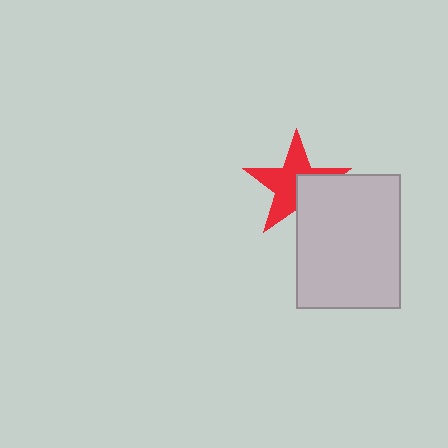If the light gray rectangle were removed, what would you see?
You would see the complete red star.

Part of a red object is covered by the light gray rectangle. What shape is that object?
It is a star.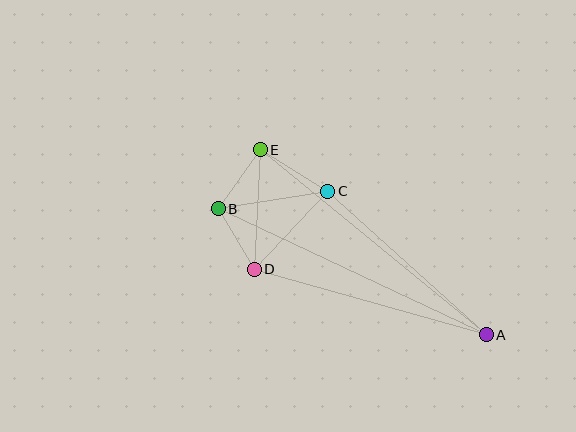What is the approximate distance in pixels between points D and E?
The distance between D and E is approximately 120 pixels.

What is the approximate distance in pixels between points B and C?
The distance between B and C is approximately 111 pixels.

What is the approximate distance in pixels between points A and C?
The distance between A and C is approximately 214 pixels.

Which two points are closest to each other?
Points B and D are closest to each other.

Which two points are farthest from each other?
Points A and B are farthest from each other.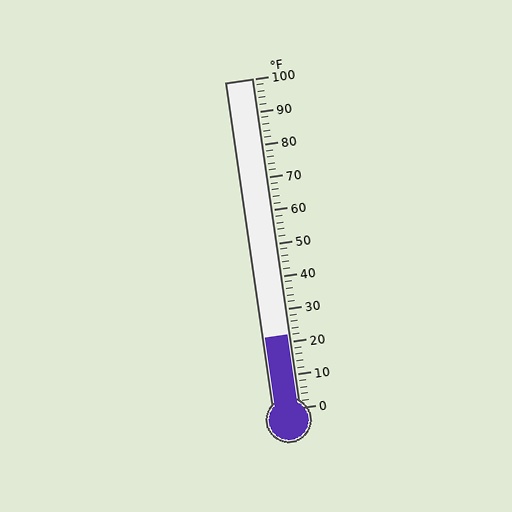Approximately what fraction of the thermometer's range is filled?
The thermometer is filled to approximately 20% of its range.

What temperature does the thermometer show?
The thermometer shows approximately 22°F.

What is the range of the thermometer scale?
The thermometer scale ranges from 0°F to 100°F.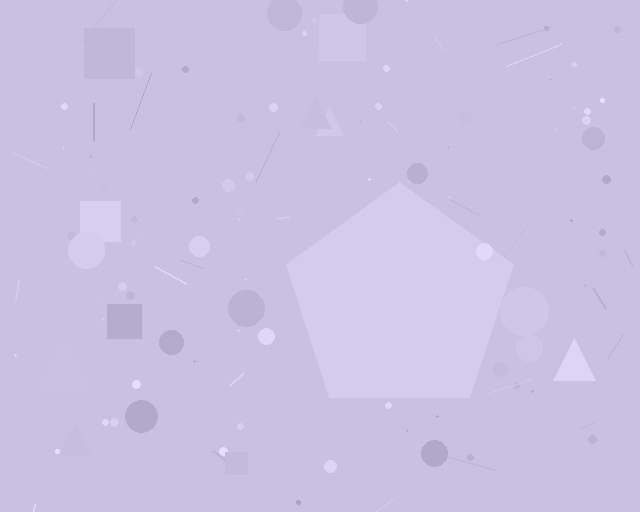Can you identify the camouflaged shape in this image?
The camouflaged shape is a pentagon.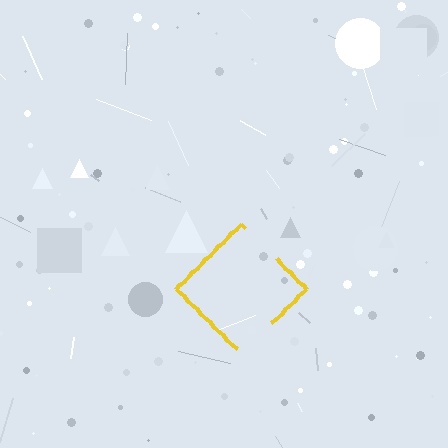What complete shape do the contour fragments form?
The contour fragments form a diamond.